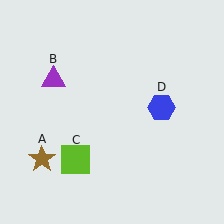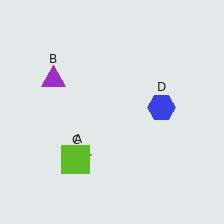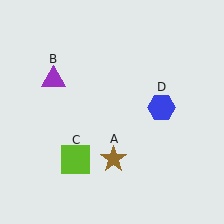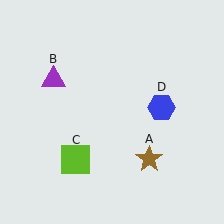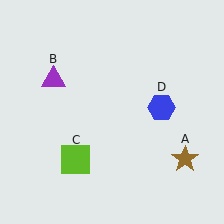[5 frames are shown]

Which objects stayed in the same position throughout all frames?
Purple triangle (object B) and lime square (object C) and blue hexagon (object D) remained stationary.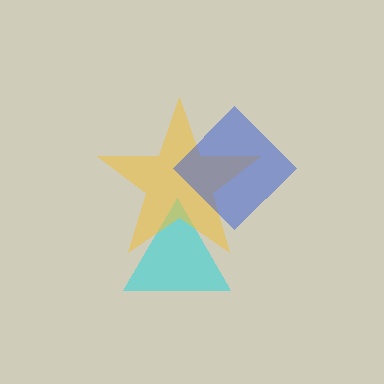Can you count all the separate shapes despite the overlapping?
Yes, there are 3 separate shapes.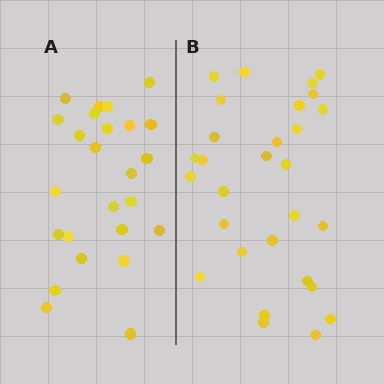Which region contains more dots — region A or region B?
Region B (the right region) has more dots.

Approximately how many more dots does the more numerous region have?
Region B has about 4 more dots than region A.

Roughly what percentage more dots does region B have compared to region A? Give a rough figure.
About 15% more.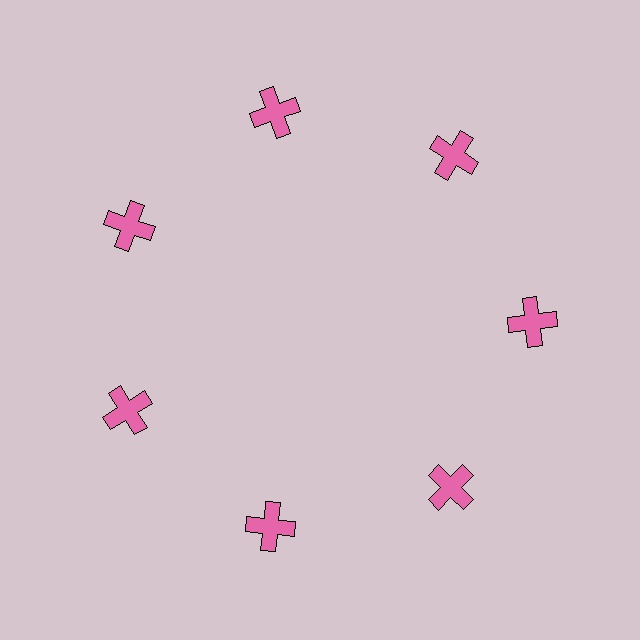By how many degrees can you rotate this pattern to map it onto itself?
The pattern maps onto itself every 51 degrees of rotation.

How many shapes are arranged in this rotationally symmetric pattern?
There are 7 shapes, arranged in 7 groups of 1.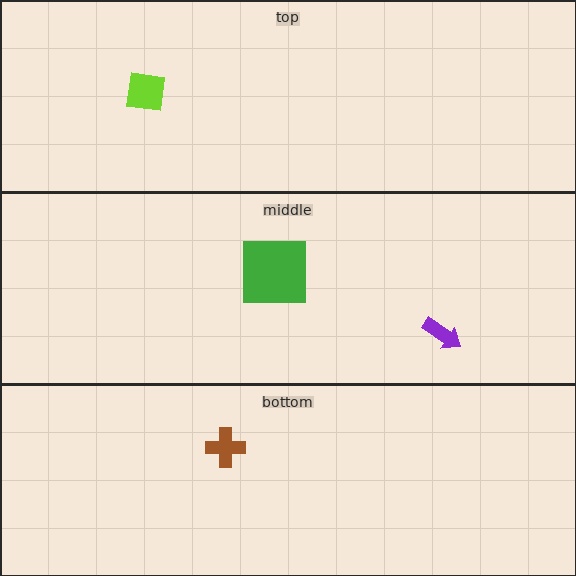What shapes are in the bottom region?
The brown cross.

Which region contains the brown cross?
The bottom region.